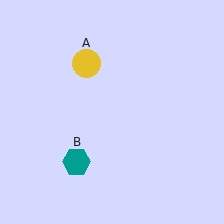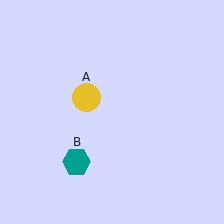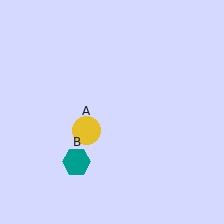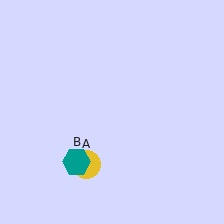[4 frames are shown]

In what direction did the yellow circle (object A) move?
The yellow circle (object A) moved down.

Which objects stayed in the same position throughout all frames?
Teal hexagon (object B) remained stationary.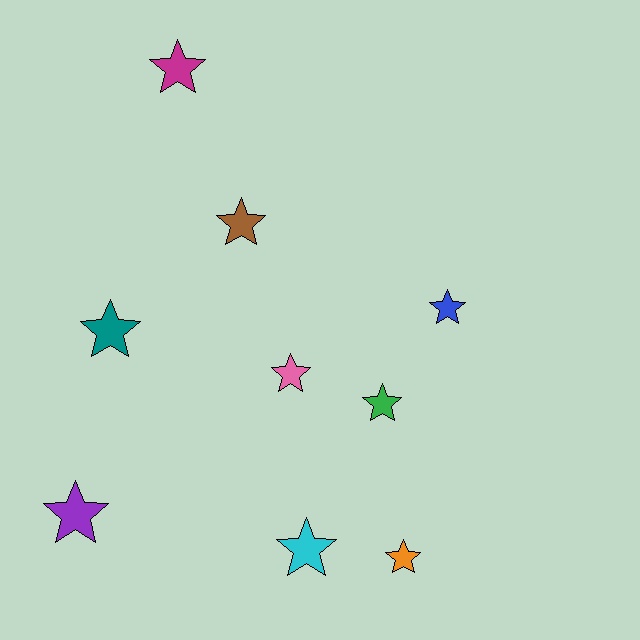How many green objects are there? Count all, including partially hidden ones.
There is 1 green object.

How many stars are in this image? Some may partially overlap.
There are 9 stars.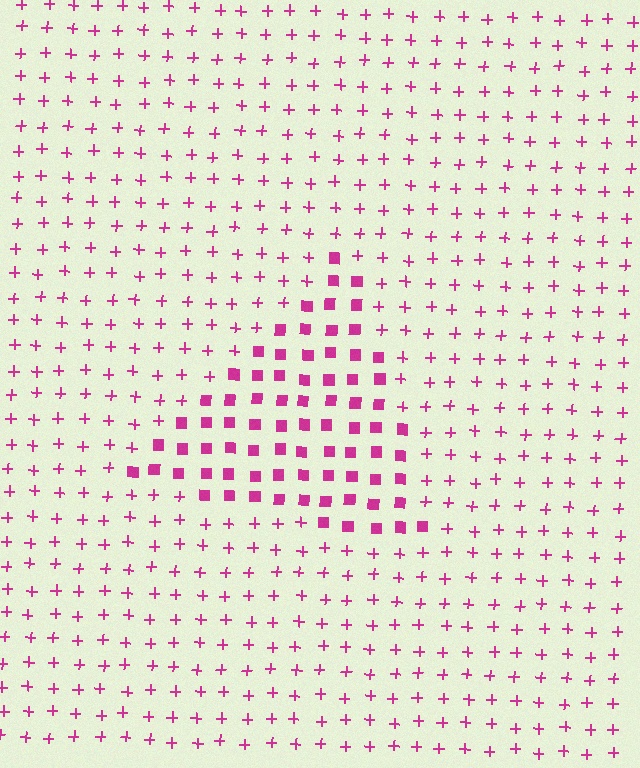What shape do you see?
I see a triangle.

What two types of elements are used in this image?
The image uses squares inside the triangle region and plus signs outside it.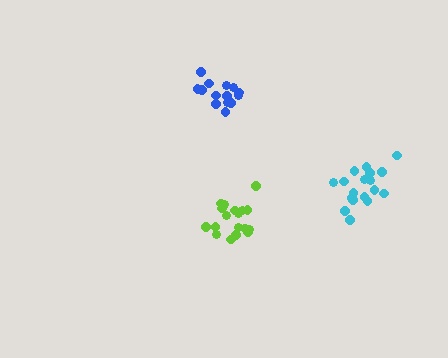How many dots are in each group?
Group 1: 15 dots, Group 2: 18 dots, Group 3: 18 dots (51 total).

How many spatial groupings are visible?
There are 3 spatial groupings.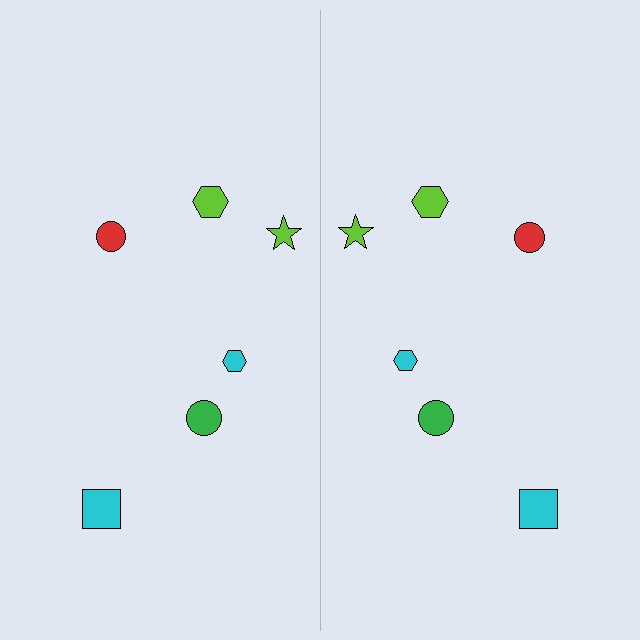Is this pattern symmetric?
Yes, this pattern has bilateral (reflection) symmetry.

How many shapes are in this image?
There are 12 shapes in this image.